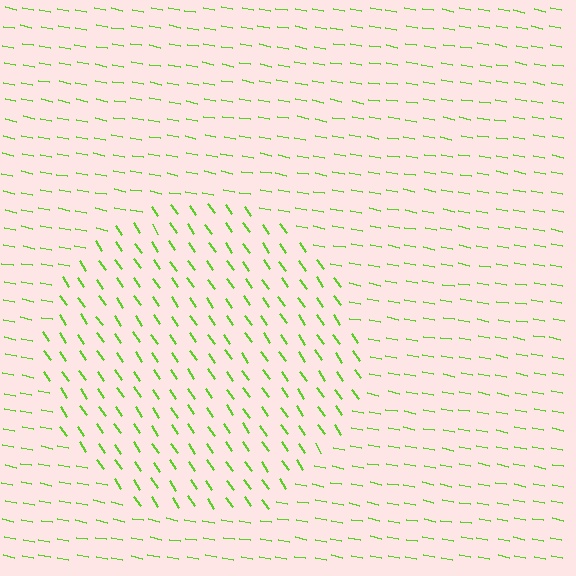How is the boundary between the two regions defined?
The boundary is defined purely by a change in line orientation (approximately 45 degrees difference). All lines are the same color and thickness.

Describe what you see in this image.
The image is filled with small lime line segments. A circle region in the image has lines oriented differently from the surrounding lines, creating a visible texture boundary.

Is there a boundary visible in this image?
Yes, there is a texture boundary formed by a change in line orientation.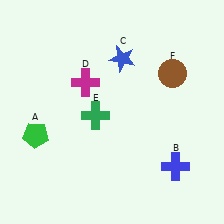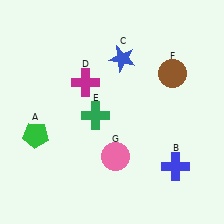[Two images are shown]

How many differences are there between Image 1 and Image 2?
There is 1 difference between the two images.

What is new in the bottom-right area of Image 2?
A pink circle (G) was added in the bottom-right area of Image 2.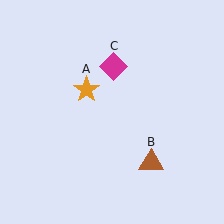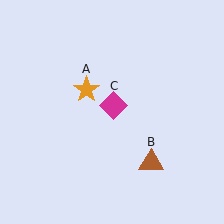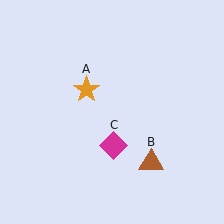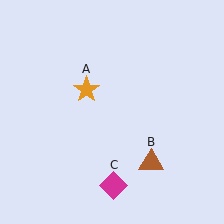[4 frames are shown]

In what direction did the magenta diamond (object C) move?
The magenta diamond (object C) moved down.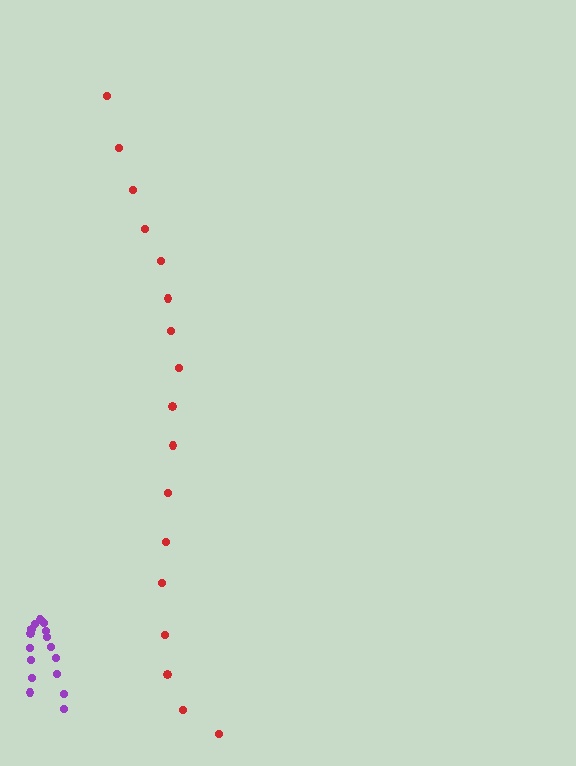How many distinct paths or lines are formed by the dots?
There are 2 distinct paths.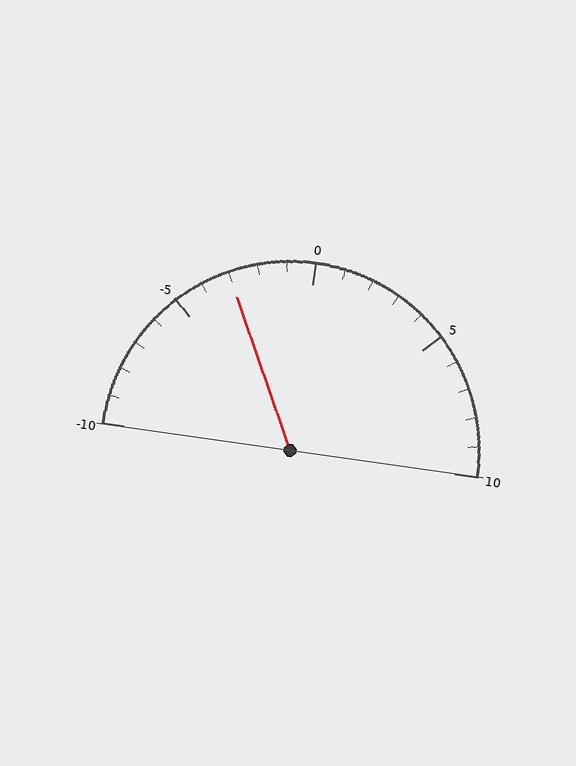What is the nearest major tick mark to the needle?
The nearest major tick mark is -5.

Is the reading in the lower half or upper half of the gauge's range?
The reading is in the lower half of the range (-10 to 10).